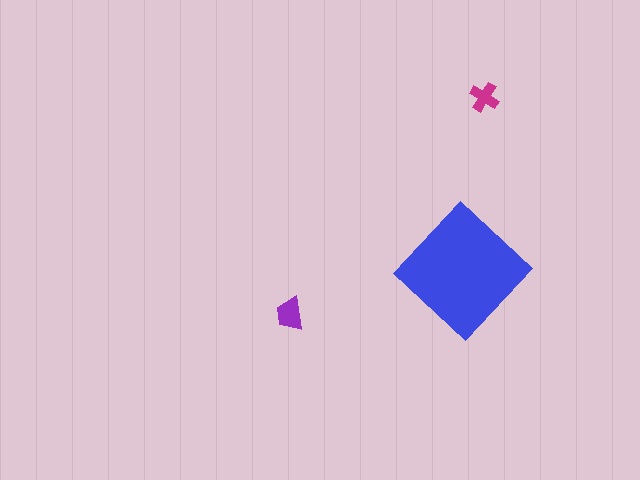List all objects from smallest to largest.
The magenta cross, the purple trapezoid, the blue diamond.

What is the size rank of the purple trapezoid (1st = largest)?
2nd.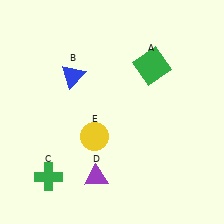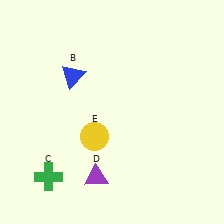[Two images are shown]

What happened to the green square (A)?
The green square (A) was removed in Image 2. It was in the top-right area of Image 1.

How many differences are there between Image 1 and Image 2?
There is 1 difference between the two images.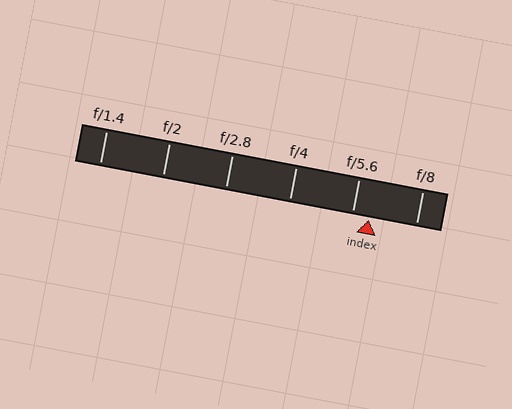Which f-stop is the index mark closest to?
The index mark is closest to f/5.6.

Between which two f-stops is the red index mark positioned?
The index mark is between f/5.6 and f/8.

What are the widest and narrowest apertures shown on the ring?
The widest aperture shown is f/1.4 and the narrowest is f/8.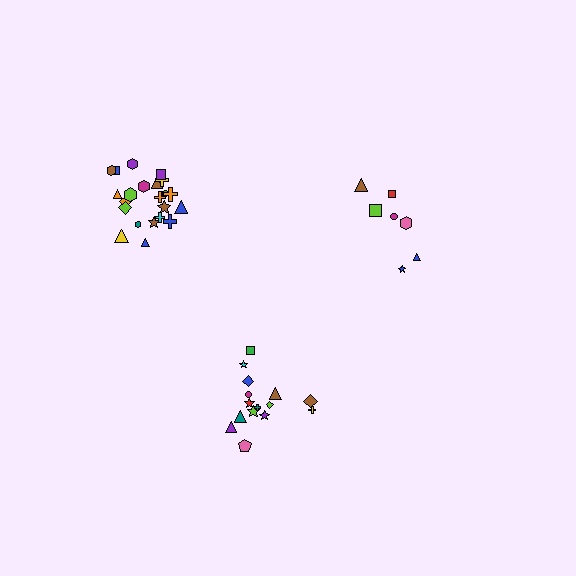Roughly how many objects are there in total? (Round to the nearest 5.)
Roughly 45 objects in total.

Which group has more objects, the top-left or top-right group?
The top-left group.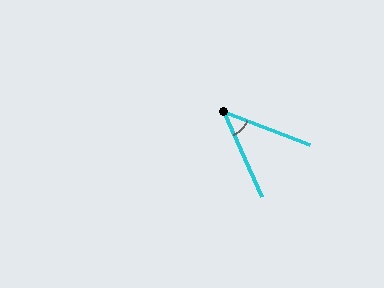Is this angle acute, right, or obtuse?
It is acute.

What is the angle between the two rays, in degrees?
Approximately 45 degrees.